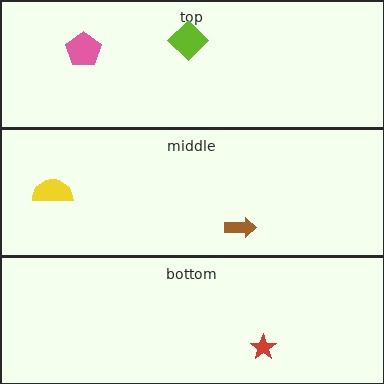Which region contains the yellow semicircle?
The middle region.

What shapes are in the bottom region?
The red star.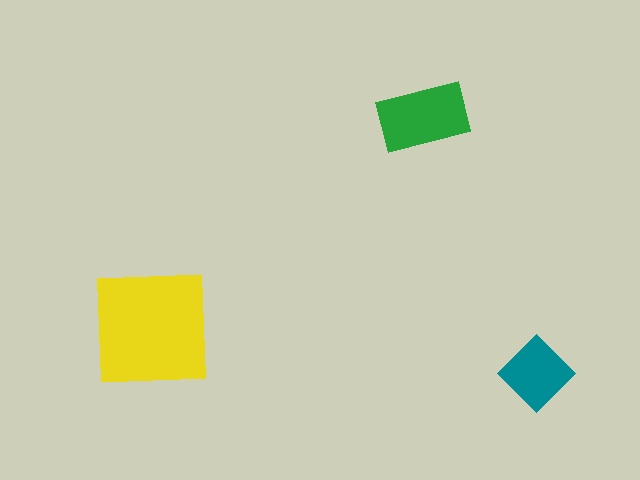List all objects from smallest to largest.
The teal diamond, the green rectangle, the yellow square.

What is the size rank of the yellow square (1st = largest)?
1st.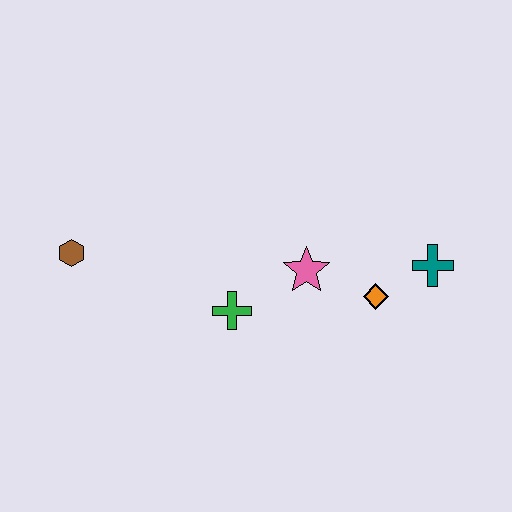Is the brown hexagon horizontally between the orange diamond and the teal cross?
No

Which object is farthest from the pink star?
The brown hexagon is farthest from the pink star.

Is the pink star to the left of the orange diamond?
Yes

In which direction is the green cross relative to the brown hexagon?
The green cross is to the right of the brown hexagon.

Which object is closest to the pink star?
The orange diamond is closest to the pink star.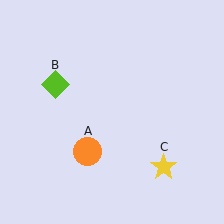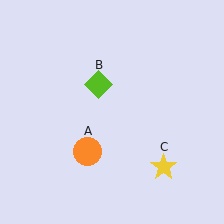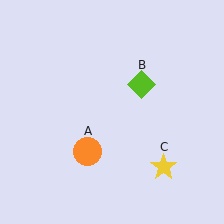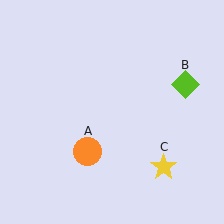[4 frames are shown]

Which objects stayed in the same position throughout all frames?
Orange circle (object A) and yellow star (object C) remained stationary.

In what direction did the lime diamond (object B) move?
The lime diamond (object B) moved right.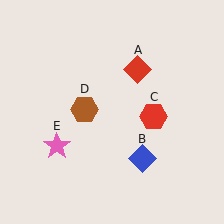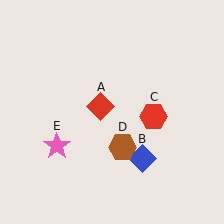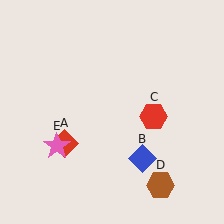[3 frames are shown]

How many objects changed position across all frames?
2 objects changed position: red diamond (object A), brown hexagon (object D).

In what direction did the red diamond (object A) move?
The red diamond (object A) moved down and to the left.